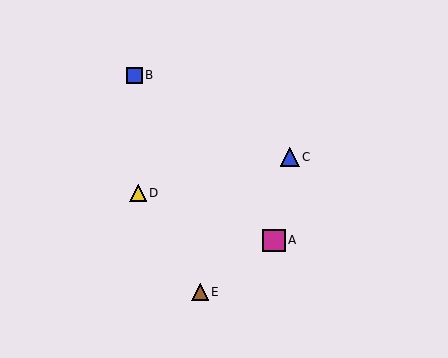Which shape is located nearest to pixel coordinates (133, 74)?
The blue square (labeled B) at (134, 76) is nearest to that location.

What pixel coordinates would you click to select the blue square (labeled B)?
Click at (134, 76) to select the blue square B.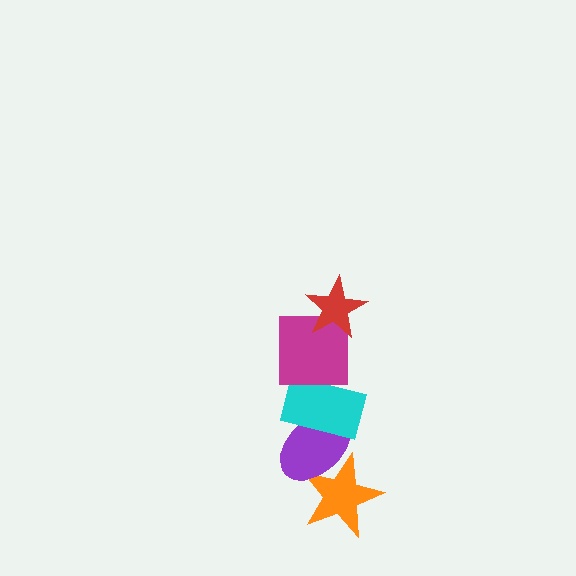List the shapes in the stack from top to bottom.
From top to bottom: the red star, the magenta square, the cyan rectangle, the purple ellipse, the orange star.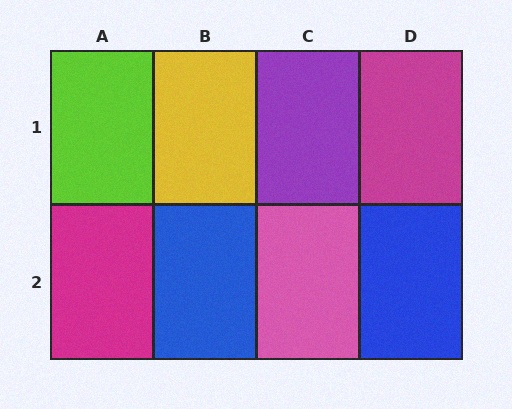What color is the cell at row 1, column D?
Magenta.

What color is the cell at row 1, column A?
Lime.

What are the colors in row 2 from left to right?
Magenta, blue, pink, blue.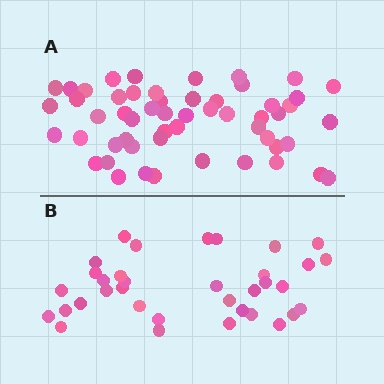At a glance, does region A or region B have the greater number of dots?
Region A (the top region) has more dots.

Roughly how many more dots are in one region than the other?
Region A has approximately 20 more dots than region B.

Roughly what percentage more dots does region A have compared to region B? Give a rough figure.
About 55% more.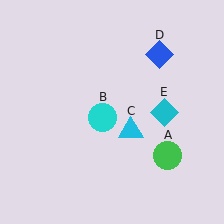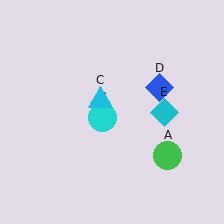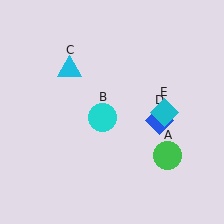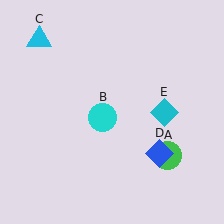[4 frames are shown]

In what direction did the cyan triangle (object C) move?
The cyan triangle (object C) moved up and to the left.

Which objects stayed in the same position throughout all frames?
Green circle (object A) and cyan circle (object B) and cyan diamond (object E) remained stationary.